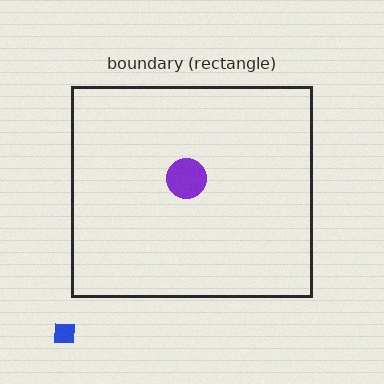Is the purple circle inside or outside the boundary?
Inside.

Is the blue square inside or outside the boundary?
Outside.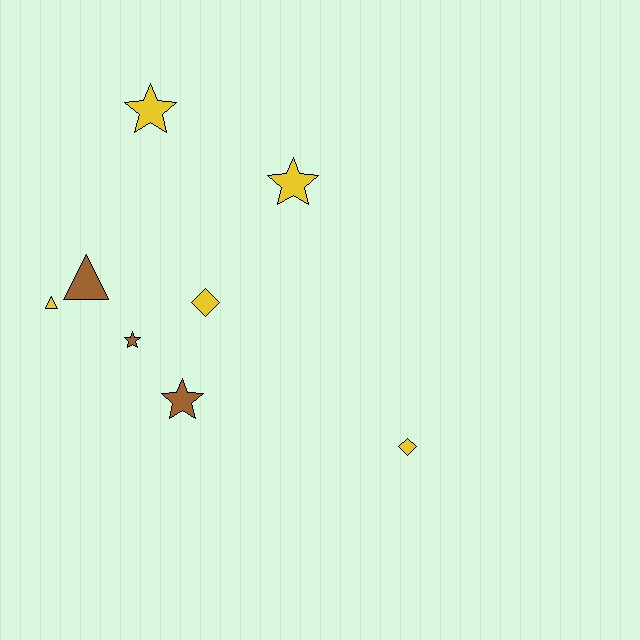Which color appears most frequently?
Yellow, with 5 objects.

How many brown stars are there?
There are 2 brown stars.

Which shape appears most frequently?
Star, with 4 objects.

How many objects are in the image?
There are 8 objects.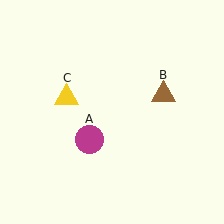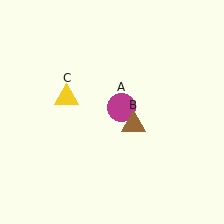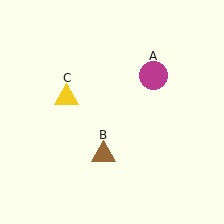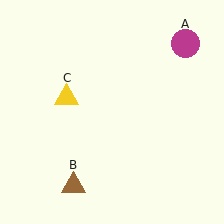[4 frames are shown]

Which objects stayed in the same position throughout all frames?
Yellow triangle (object C) remained stationary.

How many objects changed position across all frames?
2 objects changed position: magenta circle (object A), brown triangle (object B).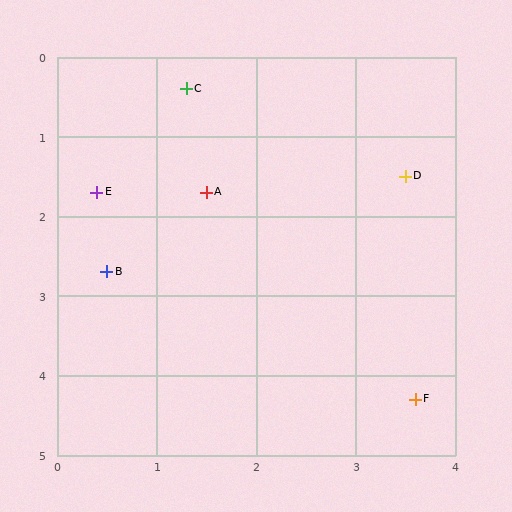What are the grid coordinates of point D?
Point D is at approximately (3.5, 1.5).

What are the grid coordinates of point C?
Point C is at approximately (1.3, 0.4).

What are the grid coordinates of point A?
Point A is at approximately (1.5, 1.7).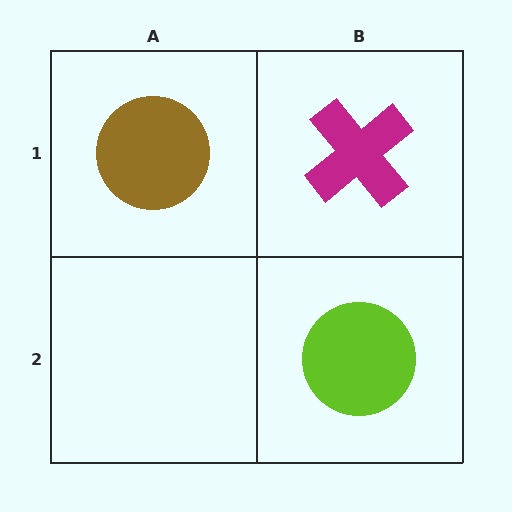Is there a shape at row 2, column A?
No, that cell is empty.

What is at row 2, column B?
A lime circle.